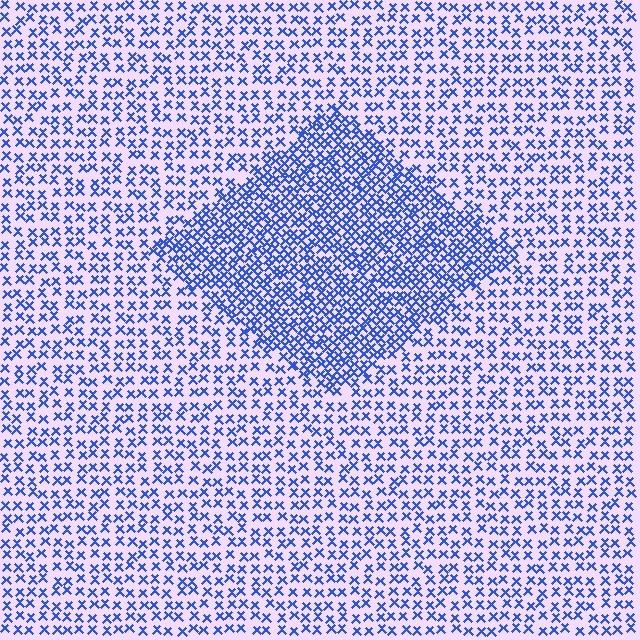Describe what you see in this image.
The image contains small blue elements arranged at two different densities. A diamond-shaped region is visible where the elements are more densely packed than the surrounding area.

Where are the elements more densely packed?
The elements are more densely packed inside the diamond boundary.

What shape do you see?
I see a diamond.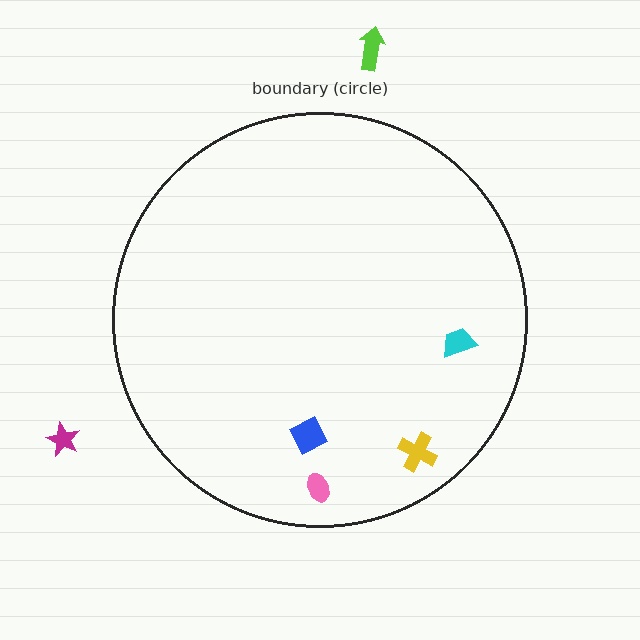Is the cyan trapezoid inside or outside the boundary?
Inside.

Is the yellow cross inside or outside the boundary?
Inside.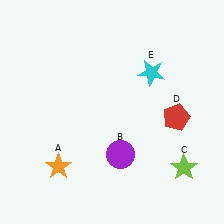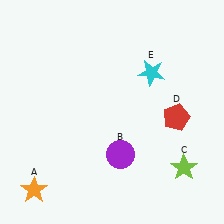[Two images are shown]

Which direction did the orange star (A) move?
The orange star (A) moved left.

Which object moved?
The orange star (A) moved left.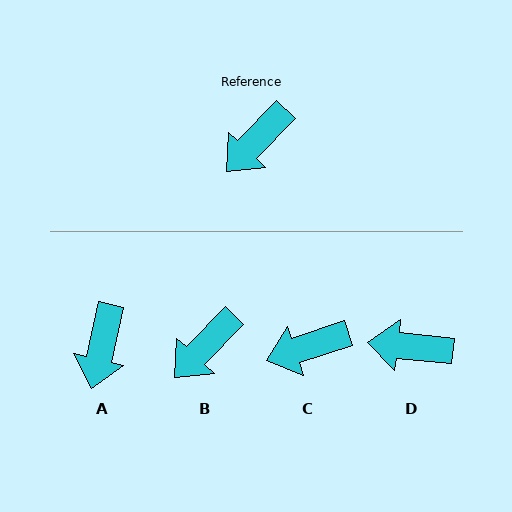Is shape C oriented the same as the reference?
No, it is off by about 28 degrees.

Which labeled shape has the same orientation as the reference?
B.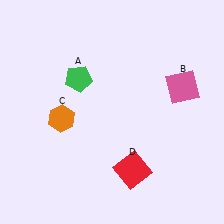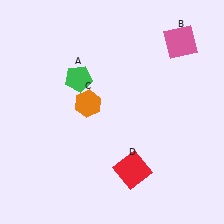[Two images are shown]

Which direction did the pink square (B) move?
The pink square (B) moved up.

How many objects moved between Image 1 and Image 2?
2 objects moved between the two images.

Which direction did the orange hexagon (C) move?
The orange hexagon (C) moved right.